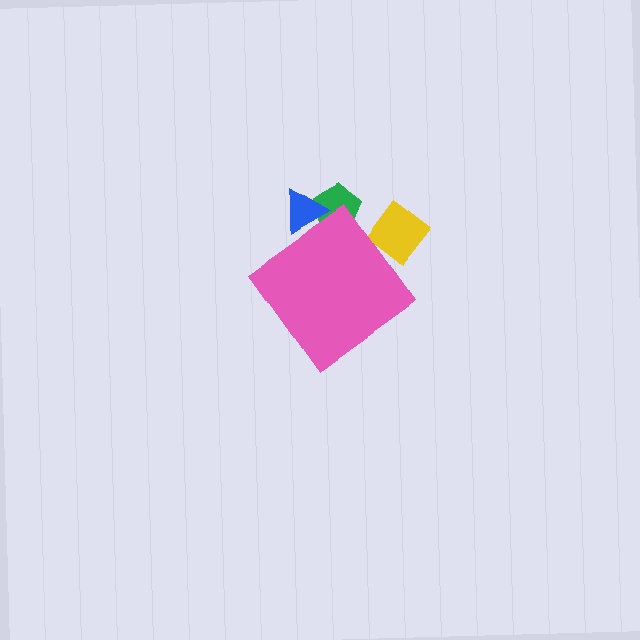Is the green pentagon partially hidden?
Yes, the green pentagon is partially hidden behind the pink diamond.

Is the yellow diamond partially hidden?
Yes, the yellow diamond is partially hidden behind the pink diamond.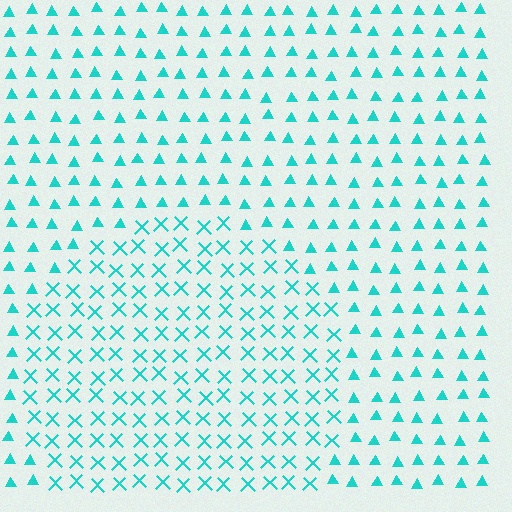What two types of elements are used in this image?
The image uses X marks inside the circle region and triangles outside it.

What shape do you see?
I see a circle.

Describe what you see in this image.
The image is filled with small cyan elements arranged in a uniform grid. A circle-shaped region contains X marks, while the surrounding area contains triangles. The boundary is defined purely by the change in element shape.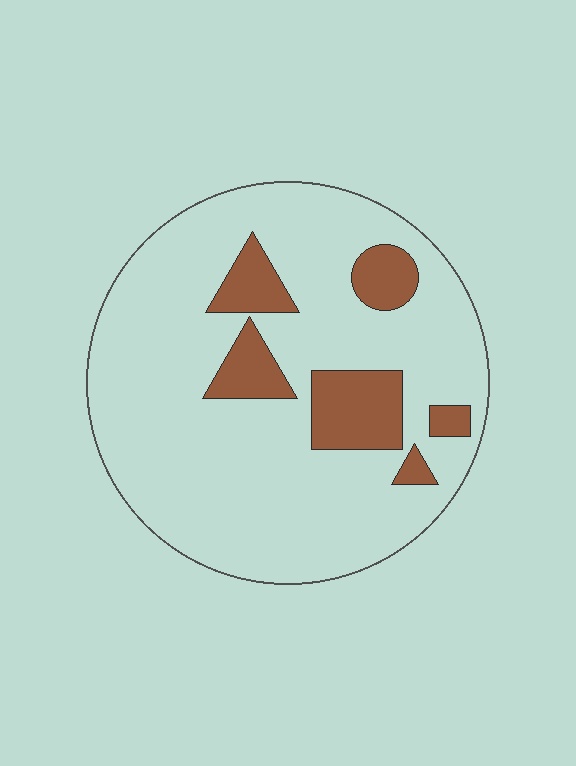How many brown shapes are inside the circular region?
6.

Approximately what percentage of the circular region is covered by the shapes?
Approximately 15%.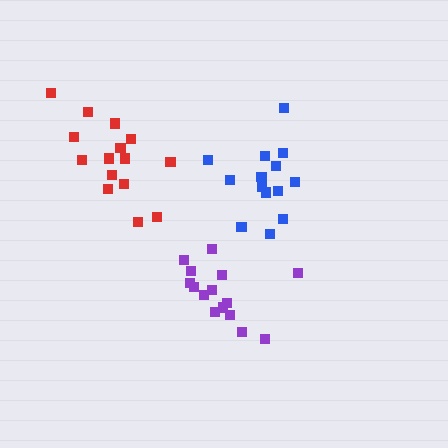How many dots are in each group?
Group 1: 15 dots, Group 2: 14 dots, Group 3: 15 dots (44 total).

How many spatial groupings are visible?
There are 3 spatial groupings.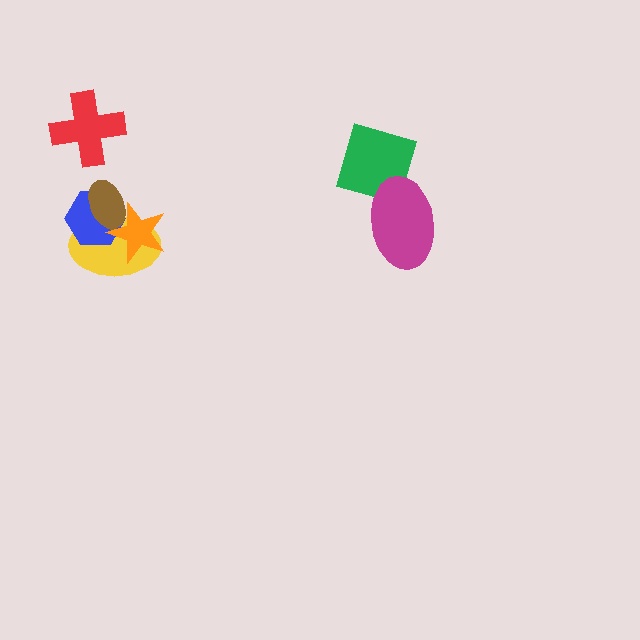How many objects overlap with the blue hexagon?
3 objects overlap with the blue hexagon.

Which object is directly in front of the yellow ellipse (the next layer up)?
The blue hexagon is directly in front of the yellow ellipse.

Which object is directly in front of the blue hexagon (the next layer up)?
The orange star is directly in front of the blue hexagon.